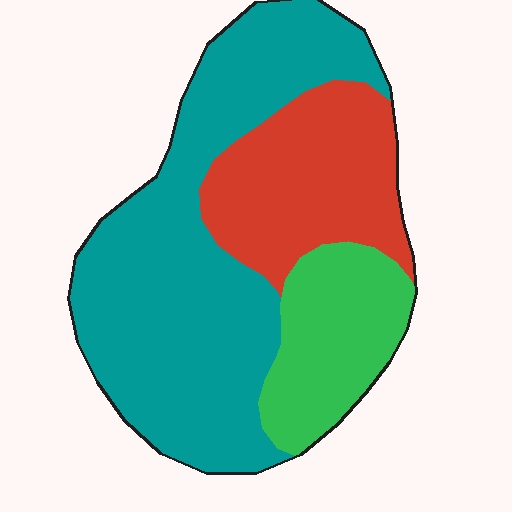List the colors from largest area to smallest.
From largest to smallest: teal, red, green.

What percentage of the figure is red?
Red takes up about one quarter (1/4) of the figure.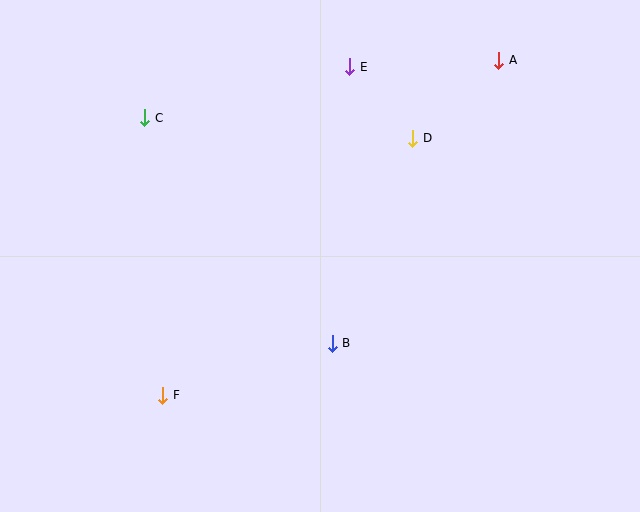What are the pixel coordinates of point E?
Point E is at (350, 67).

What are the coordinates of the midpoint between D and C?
The midpoint between D and C is at (279, 128).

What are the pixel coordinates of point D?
Point D is at (413, 138).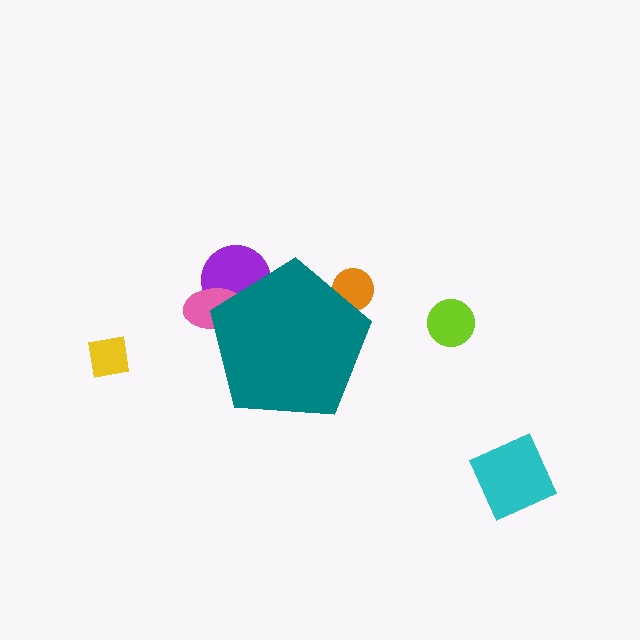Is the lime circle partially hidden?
No, the lime circle is fully visible.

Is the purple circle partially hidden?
Yes, the purple circle is partially hidden behind the teal pentagon.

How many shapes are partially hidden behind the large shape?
3 shapes are partially hidden.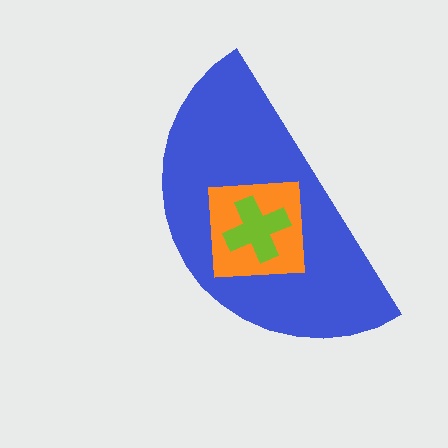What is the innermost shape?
The lime cross.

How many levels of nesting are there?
3.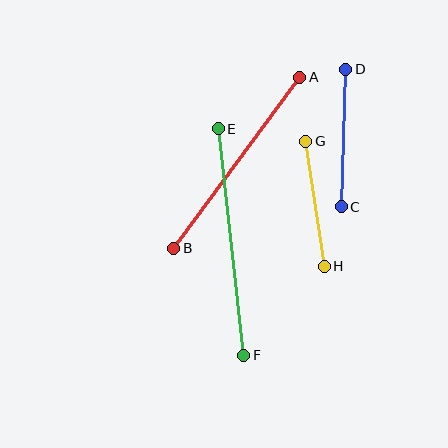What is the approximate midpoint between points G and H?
The midpoint is at approximately (315, 204) pixels.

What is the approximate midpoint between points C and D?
The midpoint is at approximately (343, 138) pixels.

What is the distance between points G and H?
The distance is approximately 126 pixels.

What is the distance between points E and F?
The distance is approximately 228 pixels.